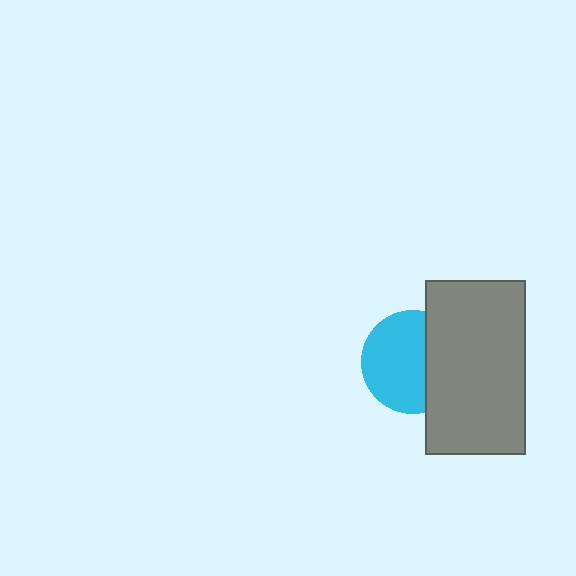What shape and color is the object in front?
The object in front is a gray rectangle.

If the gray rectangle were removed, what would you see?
You would see the complete cyan circle.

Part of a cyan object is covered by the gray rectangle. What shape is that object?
It is a circle.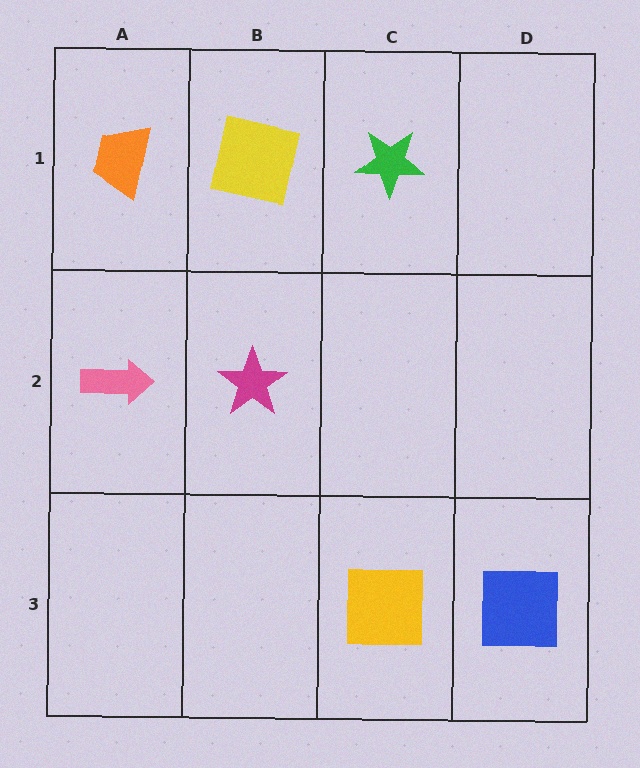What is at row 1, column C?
A green star.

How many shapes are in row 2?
2 shapes.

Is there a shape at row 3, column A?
No, that cell is empty.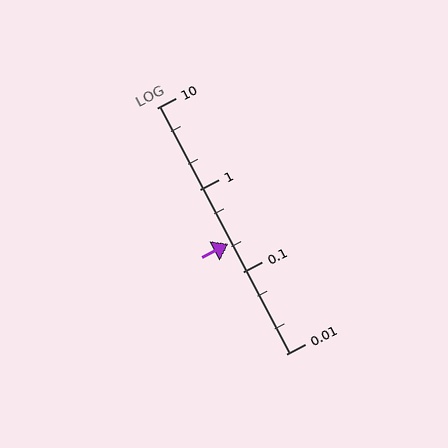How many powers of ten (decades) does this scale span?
The scale spans 3 decades, from 0.01 to 10.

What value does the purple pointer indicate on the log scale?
The pointer indicates approximately 0.22.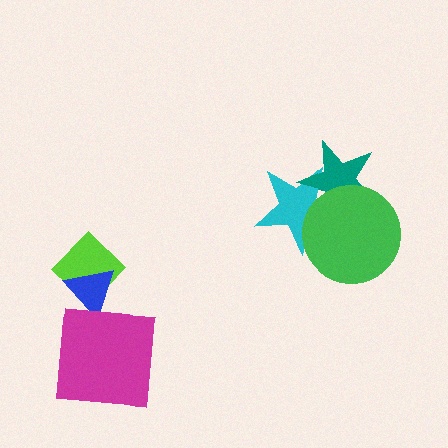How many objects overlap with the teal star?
2 objects overlap with the teal star.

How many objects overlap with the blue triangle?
1 object overlaps with the blue triangle.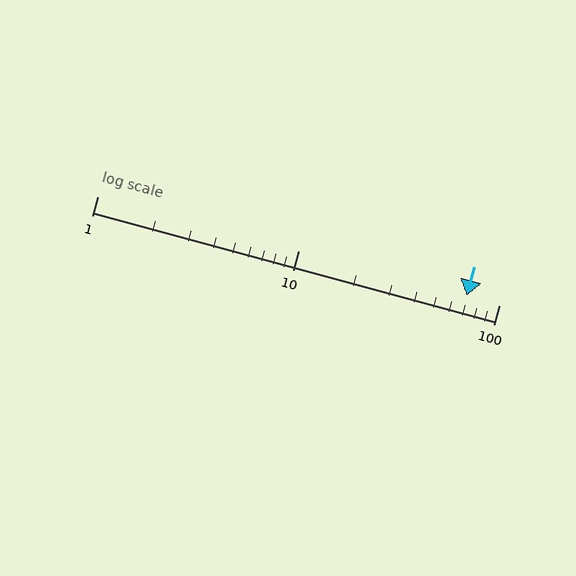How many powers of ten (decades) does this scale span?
The scale spans 2 decades, from 1 to 100.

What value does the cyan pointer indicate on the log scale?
The pointer indicates approximately 69.